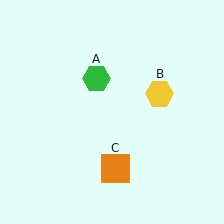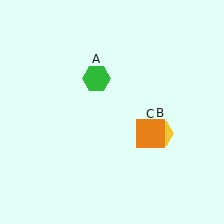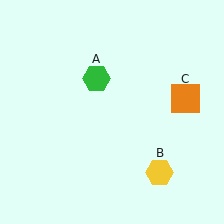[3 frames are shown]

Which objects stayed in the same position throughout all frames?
Green hexagon (object A) remained stationary.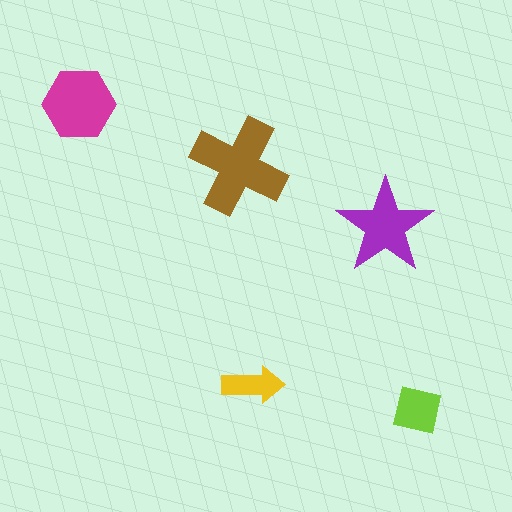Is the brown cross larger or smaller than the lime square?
Larger.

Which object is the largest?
The brown cross.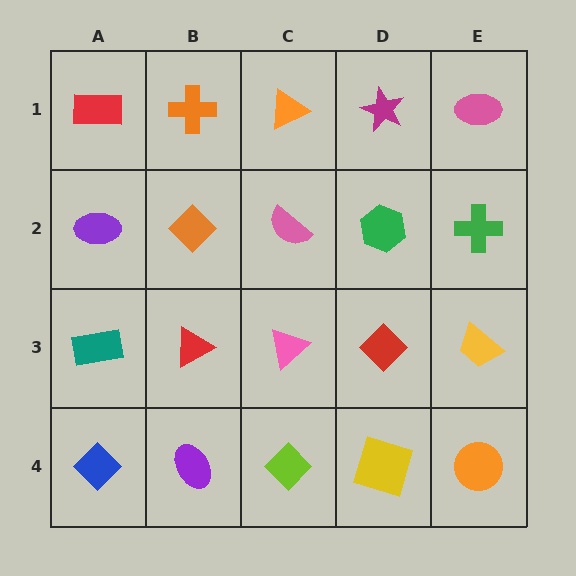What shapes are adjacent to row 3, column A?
A purple ellipse (row 2, column A), a blue diamond (row 4, column A), a red triangle (row 3, column B).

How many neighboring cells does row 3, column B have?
4.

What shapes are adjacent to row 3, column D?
A green hexagon (row 2, column D), a yellow square (row 4, column D), a pink triangle (row 3, column C), a yellow trapezoid (row 3, column E).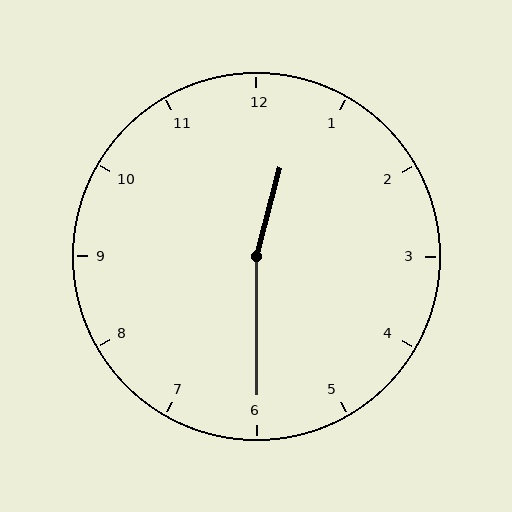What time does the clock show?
12:30.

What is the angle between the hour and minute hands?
Approximately 165 degrees.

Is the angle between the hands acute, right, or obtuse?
It is obtuse.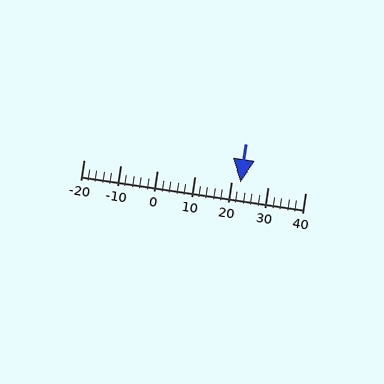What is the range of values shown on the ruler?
The ruler shows values from -20 to 40.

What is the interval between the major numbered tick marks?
The major tick marks are spaced 10 units apart.